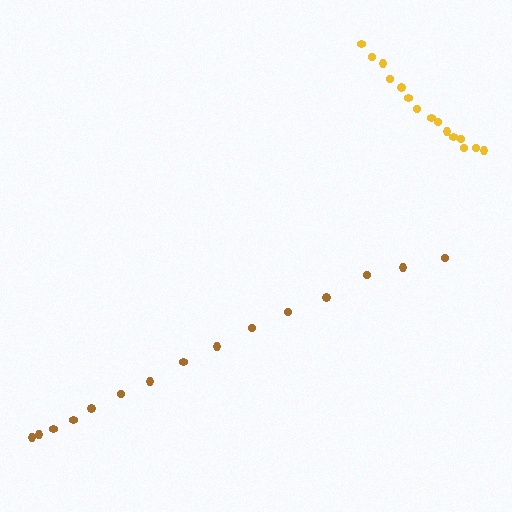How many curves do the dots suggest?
There are 2 distinct paths.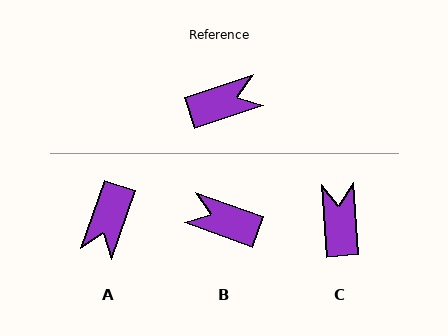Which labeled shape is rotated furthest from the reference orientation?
B, about 142 degrees away.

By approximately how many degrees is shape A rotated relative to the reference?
Approximately 128 degrees clockwise.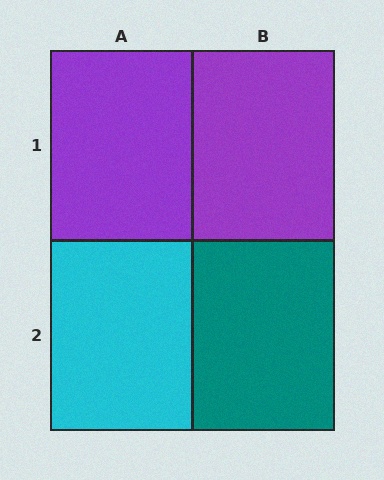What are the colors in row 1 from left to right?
Purple, purple.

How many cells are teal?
1 cell is teal.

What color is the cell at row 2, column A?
Cyan.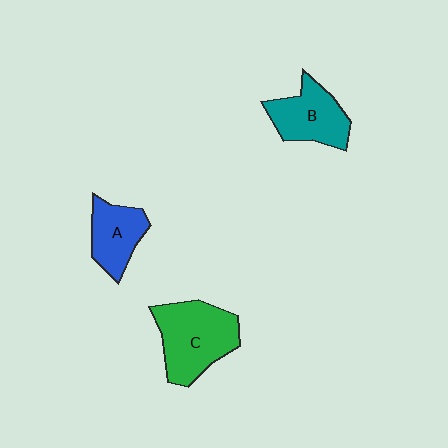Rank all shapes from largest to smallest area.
From largest to smallest: C (green), B (teal), A (blue).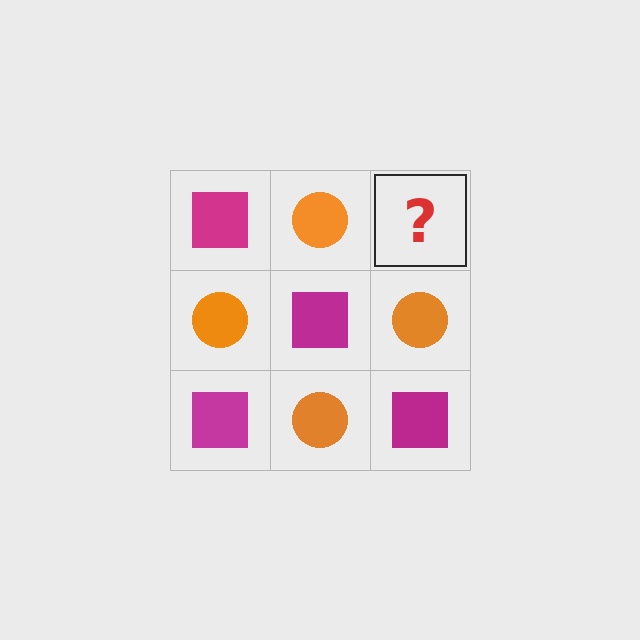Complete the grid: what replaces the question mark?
The question mark should be replaced with a magenta square.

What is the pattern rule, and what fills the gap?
The rule is that it alternates magenta square and orange circle in a checkerboard pattern. The gap should be filled with a magenta square.